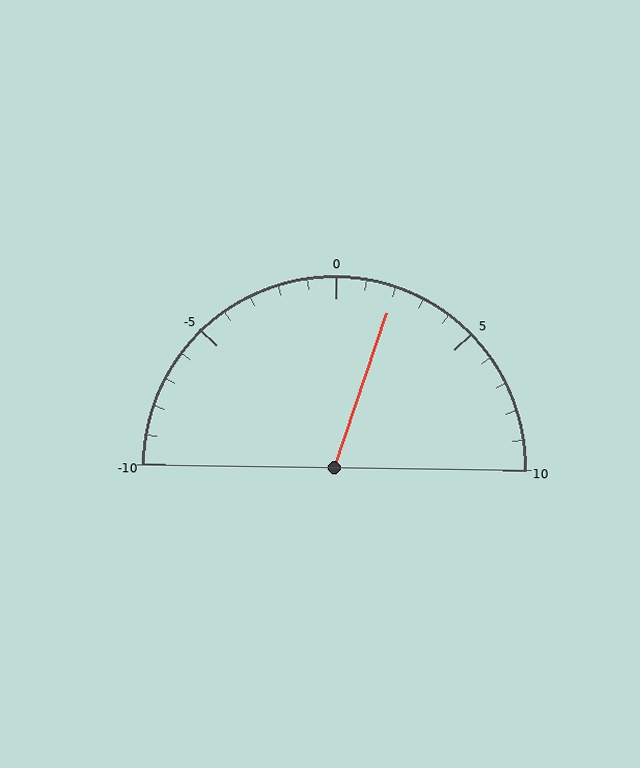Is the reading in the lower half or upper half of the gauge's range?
The reading is in the upper half of the range (-10 to 10).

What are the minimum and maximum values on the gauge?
The gauge ranges from -10 to 10.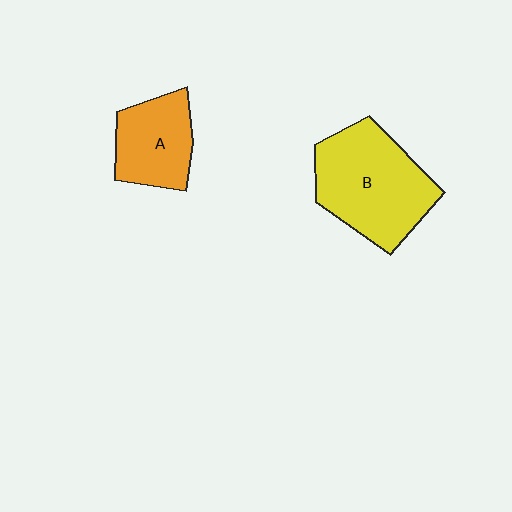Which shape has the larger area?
Shape B (yellow).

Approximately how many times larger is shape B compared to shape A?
Approximately 1.7 times.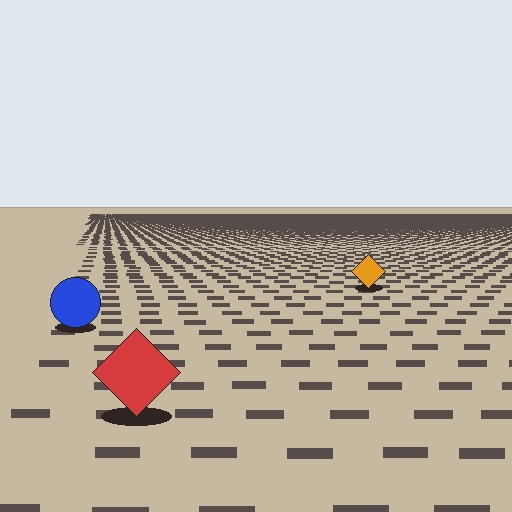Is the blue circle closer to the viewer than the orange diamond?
Yes. The blue circle is closer — you can tell from the texture gradient: the ground texture is coarser near it.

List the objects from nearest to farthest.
From nearest to farthest: the red diamond, the blue circle, the orange diamond.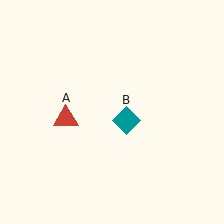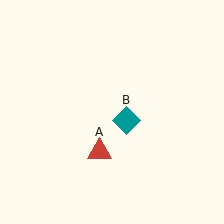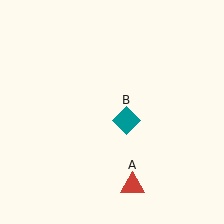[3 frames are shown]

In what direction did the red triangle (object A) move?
The red triangle (object A) moved down and to the right.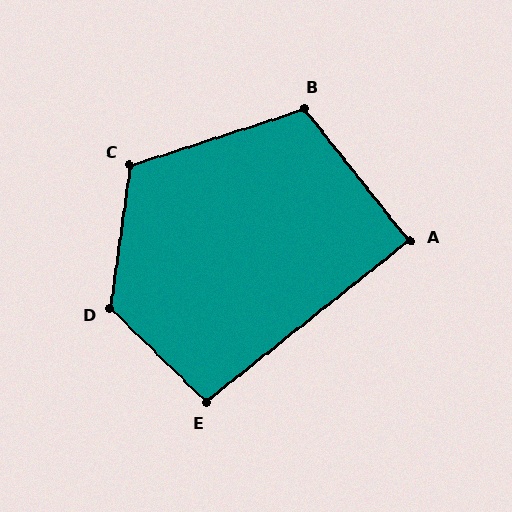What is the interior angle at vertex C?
Approximately 116 degrees (obtuse).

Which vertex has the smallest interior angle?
A, at approximately 90 degrees.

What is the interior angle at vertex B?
Approximately 111 degrees (obtuse).